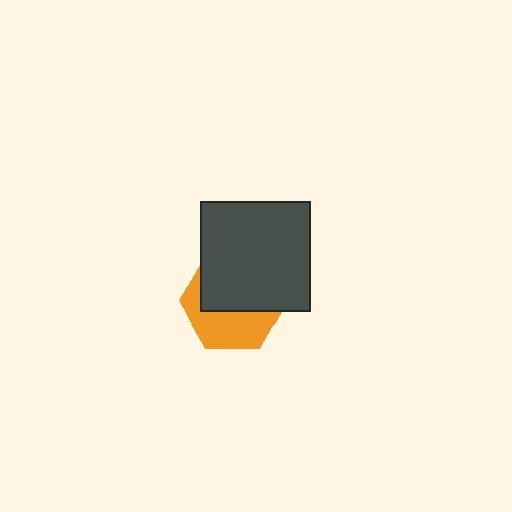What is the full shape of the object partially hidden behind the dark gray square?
The partially hidden object is an orange hexagon.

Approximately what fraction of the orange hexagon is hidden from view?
Roughly 56% of the orange hexagon is hidden behind the dark gray square.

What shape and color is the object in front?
The object in front is a dark gray square.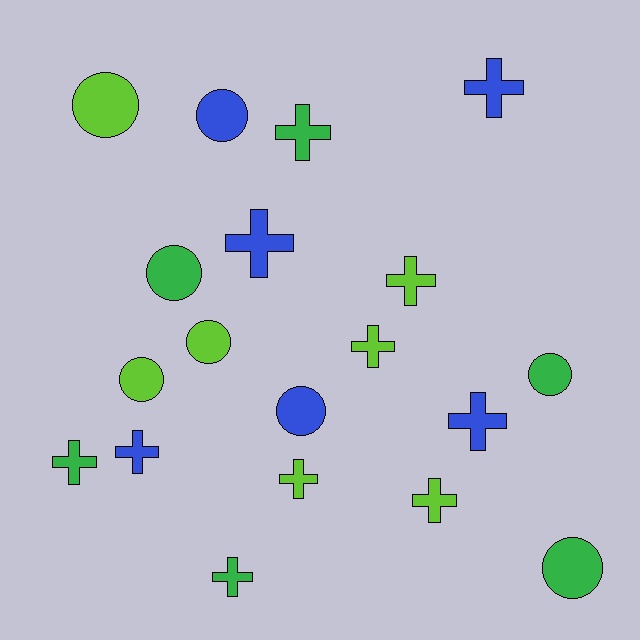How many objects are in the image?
There are 19 objects.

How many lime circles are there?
There are 3 lime circles.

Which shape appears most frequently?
Cross, with 11 objects.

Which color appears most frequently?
Lime, with 7 objects.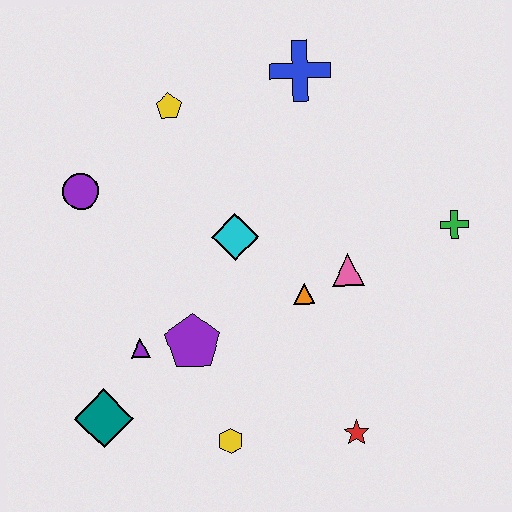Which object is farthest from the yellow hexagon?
The blue cross is farthest from the yellow hexagon.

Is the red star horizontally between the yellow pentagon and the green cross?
Yes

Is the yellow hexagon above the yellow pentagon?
No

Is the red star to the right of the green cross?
No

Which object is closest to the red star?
The yellow hexagon is closest to the red star.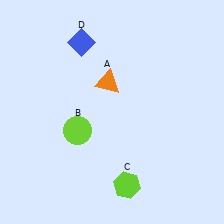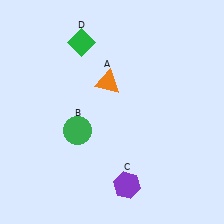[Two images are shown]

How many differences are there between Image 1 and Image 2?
There are 3 differences between the two images.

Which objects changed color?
B changed from lime to green. C changed from lime to purple. D changed from blue to green.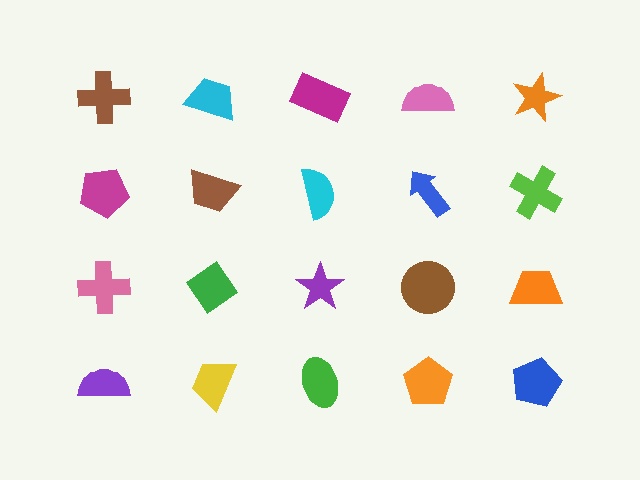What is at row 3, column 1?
A pink cross.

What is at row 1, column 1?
A brown cross.